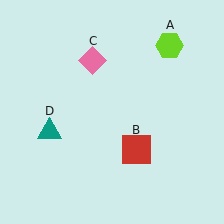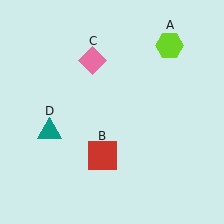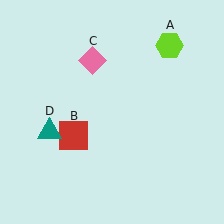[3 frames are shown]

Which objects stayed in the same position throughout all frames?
Lime hexagon (object A) and pink diamond (object C) and teal triangle (object D) remained stationary.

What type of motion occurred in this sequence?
The red square (object B) rotated clockwise around the center of the scene.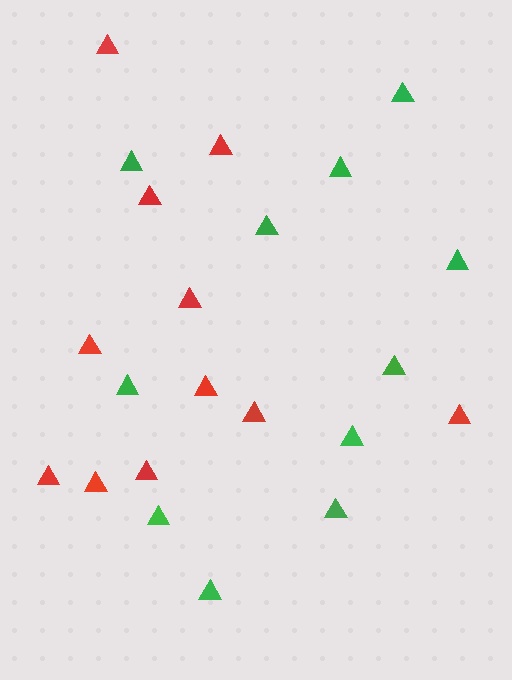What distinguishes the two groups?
There are 2 groups: one group of green triangles (11) and one group of red triangles (11).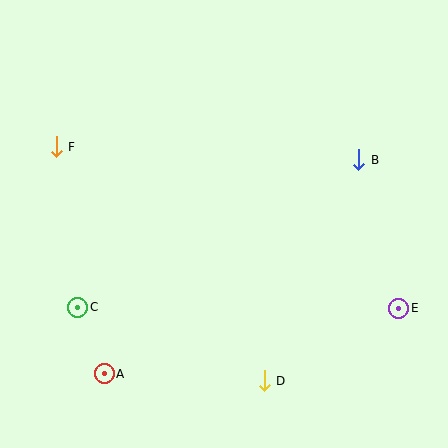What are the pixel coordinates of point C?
Point C is at (78, 307).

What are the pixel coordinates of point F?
Point F is at (56, 147).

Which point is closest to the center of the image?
Point B at (359, 160) is closest to the center.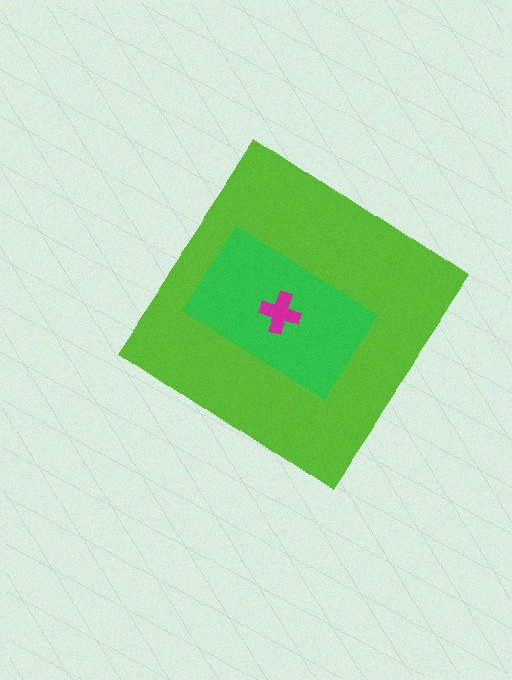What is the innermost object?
The magenta cross.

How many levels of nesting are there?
3.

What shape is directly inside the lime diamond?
The green rectangle.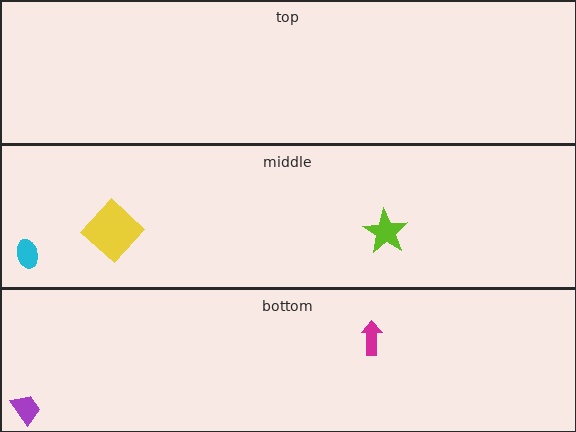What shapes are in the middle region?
The lime star, the yellow diamond, the cyan ellipse.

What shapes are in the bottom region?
The purple trapezoid, the magenta arrow.